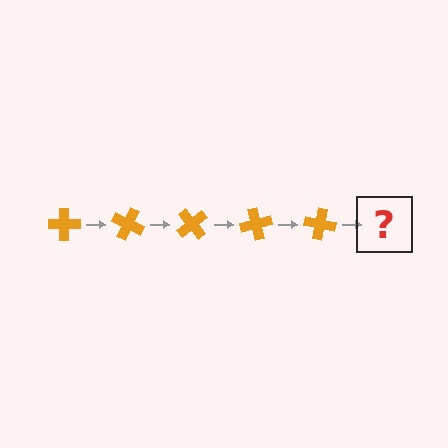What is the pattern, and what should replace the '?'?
The pattern is that the cross rotates 25 degrees each step. The '?' should be an orange cross rotated 125 degrees.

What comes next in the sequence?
The next element should be an orange cross rotated 125 degrees.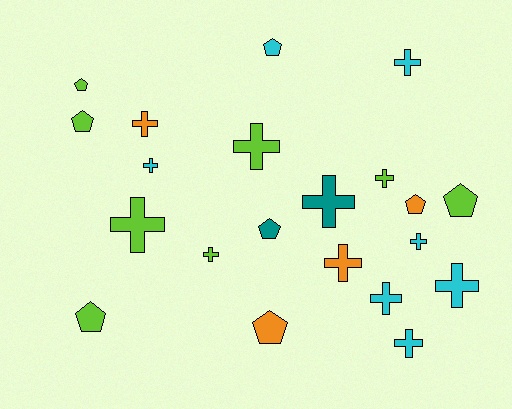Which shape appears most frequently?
Cross, with 13 objects.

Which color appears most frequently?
Lime, with 8 objects.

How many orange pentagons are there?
There are 2 orange pentagons.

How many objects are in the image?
There are 21 objects.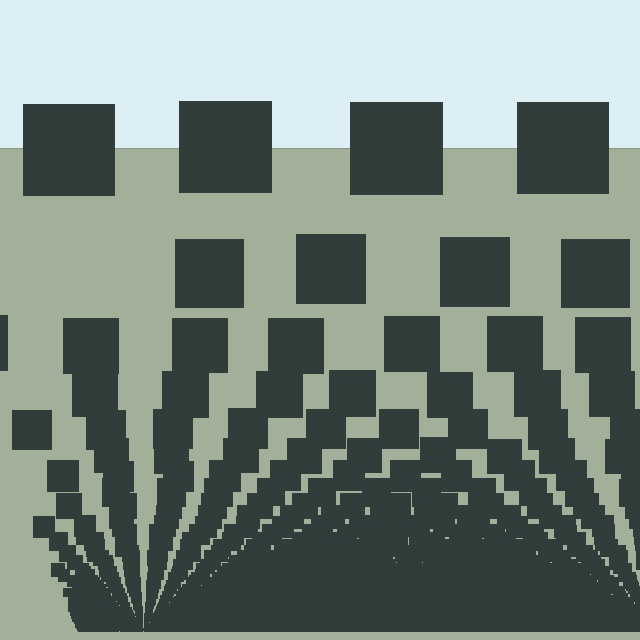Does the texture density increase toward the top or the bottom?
Density increases toward the bottom.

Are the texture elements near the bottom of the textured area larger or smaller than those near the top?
Smaller. The gradient is inverted — elements near the bottom are smaller and denser.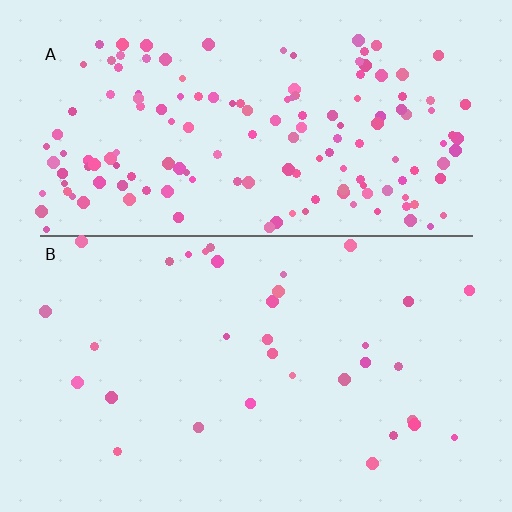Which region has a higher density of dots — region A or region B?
A (the top).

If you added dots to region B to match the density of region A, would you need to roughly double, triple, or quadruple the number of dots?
Approximately quadruple.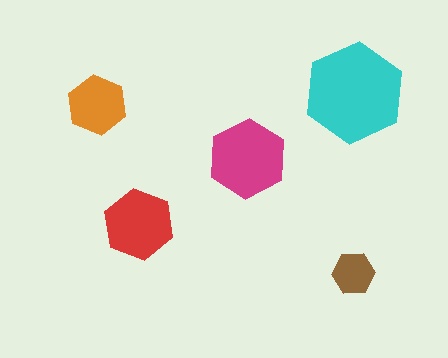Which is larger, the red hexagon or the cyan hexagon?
The cyan one.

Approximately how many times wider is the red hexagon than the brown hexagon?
About 1.5 times wider.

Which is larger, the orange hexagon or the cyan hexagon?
The cyan one.